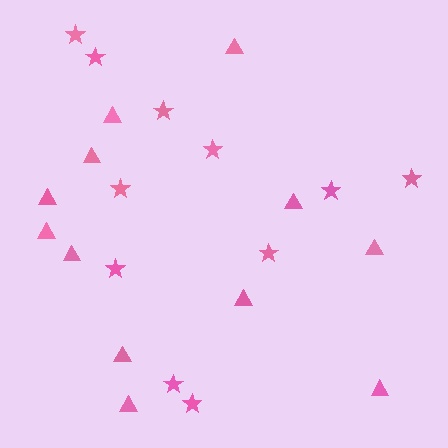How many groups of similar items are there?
There are 2 groups: one group of stars (11) and one group of triangles (12).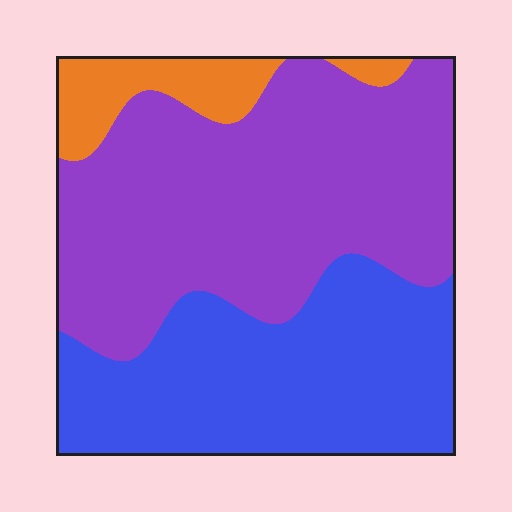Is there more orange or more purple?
Purple.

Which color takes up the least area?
Orange, at roughly 10%.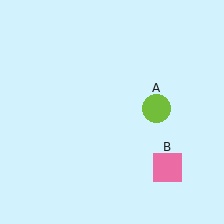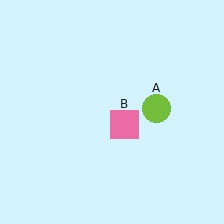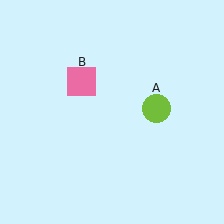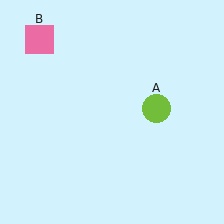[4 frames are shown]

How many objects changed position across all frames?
1 object changed position: pink square (object B).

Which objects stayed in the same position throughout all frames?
Lime circle (object A) remained stationary.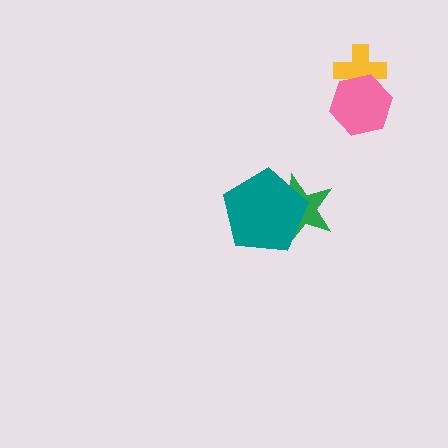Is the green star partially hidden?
Yes, it is partially covered by another shape.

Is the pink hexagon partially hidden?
No, no other shape covers it.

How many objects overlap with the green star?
1 object overlaps with the green star.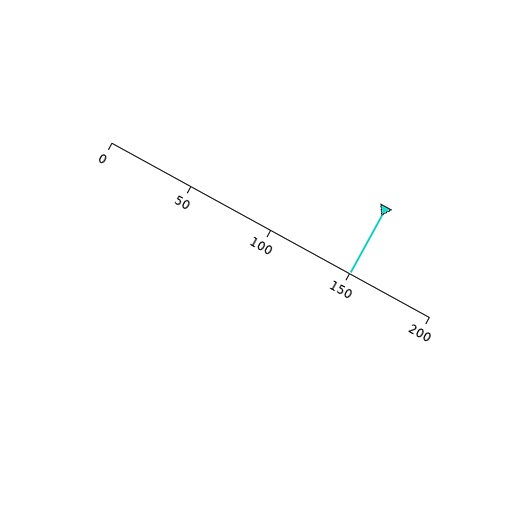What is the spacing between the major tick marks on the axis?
The major ticks are spaced 50 apart.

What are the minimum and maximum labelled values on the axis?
The axis runs from 0 to 200.